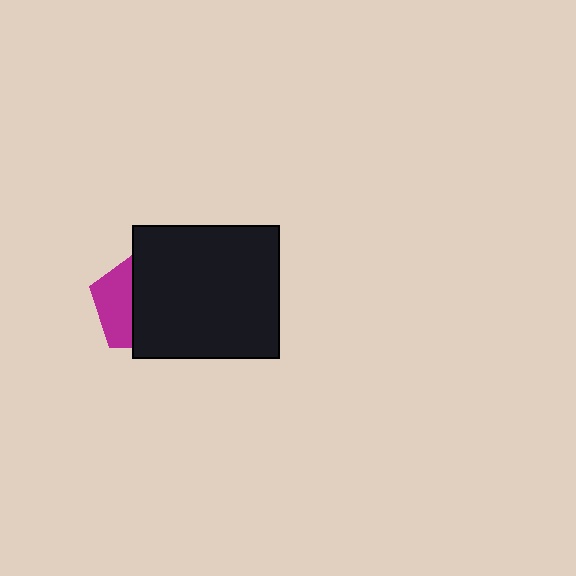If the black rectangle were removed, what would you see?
You would see the complete magenta pentagon.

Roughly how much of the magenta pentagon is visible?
A small part of it is visible (roughly 37%).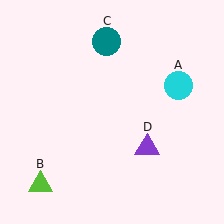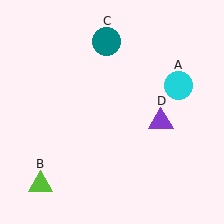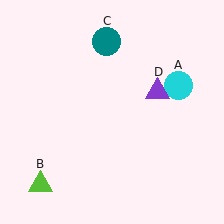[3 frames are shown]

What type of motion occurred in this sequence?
The purple triangle (object D) rotated counterclockwise around the center of the scene.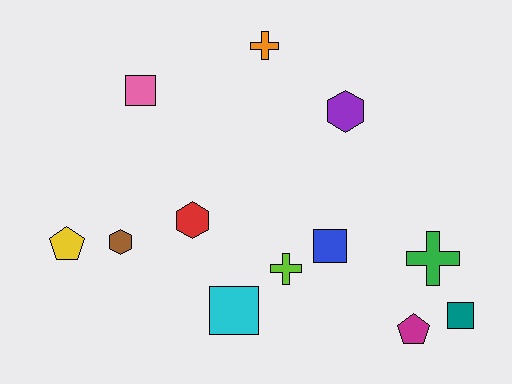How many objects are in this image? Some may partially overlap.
There are 12 objects.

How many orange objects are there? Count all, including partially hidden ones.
There is 1 orange object.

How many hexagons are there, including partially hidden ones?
There are 3 hexagons.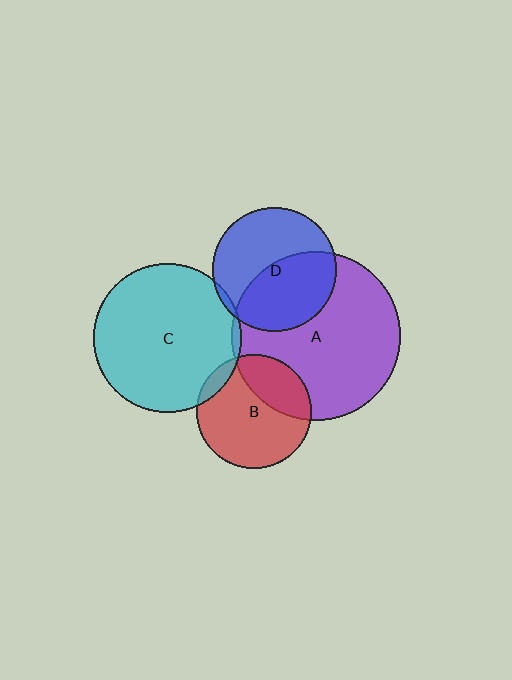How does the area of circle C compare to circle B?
Approximately 1.7 times.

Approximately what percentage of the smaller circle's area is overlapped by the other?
Approximately 5%.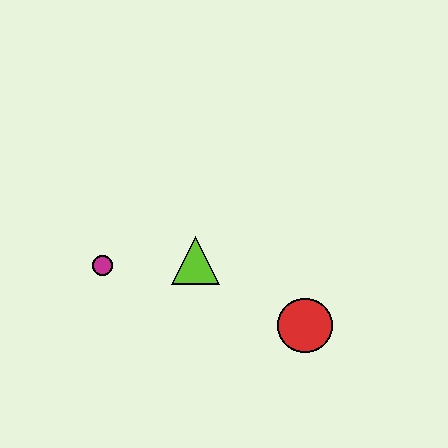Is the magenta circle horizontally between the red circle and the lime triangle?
No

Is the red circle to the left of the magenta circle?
No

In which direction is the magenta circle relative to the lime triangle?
The magenta circle is to the left of the lime triangle.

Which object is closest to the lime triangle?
The magenta circle is closest to the lime triangle.